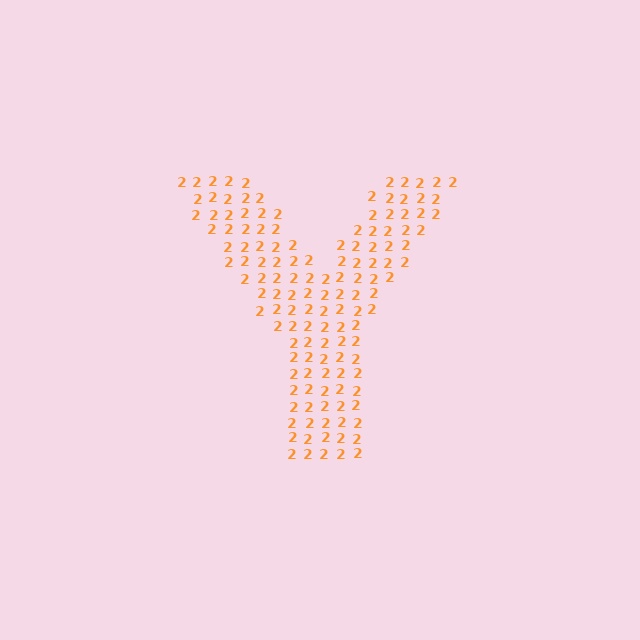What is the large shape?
The large shape is the letter Y.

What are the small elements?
The small elements are digit 2's.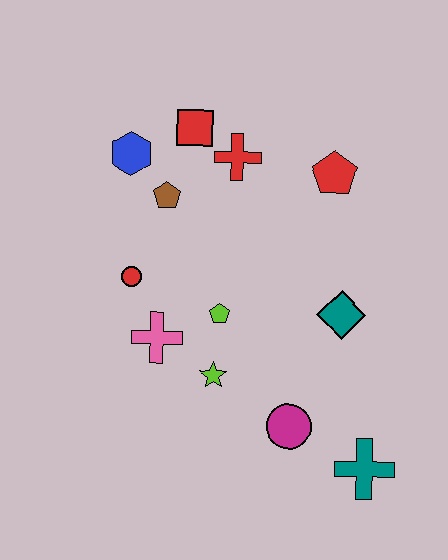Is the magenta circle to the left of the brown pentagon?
No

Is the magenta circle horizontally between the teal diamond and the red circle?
Yes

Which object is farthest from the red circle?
The teal cross is farthest from the red circle.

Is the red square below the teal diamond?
No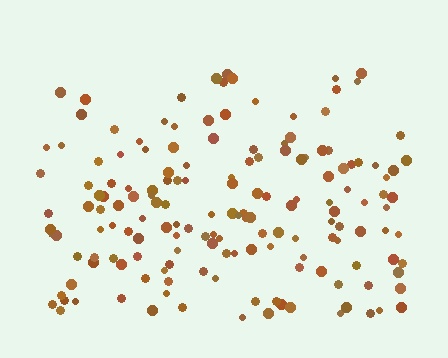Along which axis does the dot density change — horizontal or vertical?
Vertical.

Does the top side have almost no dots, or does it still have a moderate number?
Still a moderate number, just noticeably fewer than the bottom.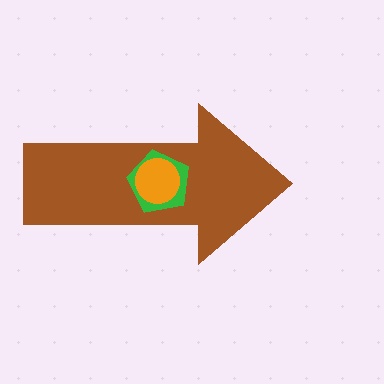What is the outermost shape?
The brown arrow.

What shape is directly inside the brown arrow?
The green pentagon.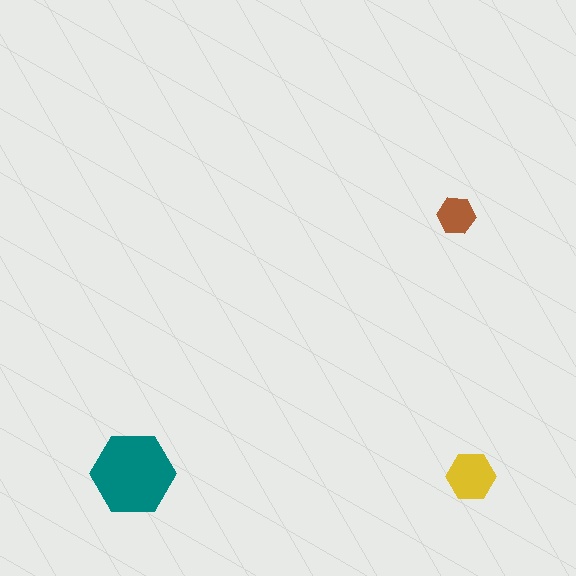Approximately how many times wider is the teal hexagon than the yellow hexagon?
About 1.5 times wider.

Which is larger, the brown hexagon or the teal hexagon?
The teal one.